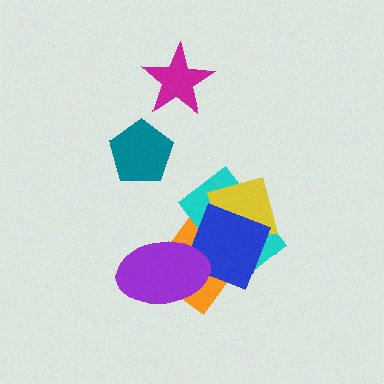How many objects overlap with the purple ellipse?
3 objects overlap with the purple ellipse.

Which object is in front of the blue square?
The purple ellipse is in front of the blue square.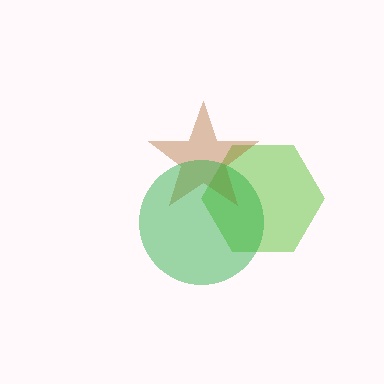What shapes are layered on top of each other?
The layered shapes are: a lime hexagon, a brown star, a green circle.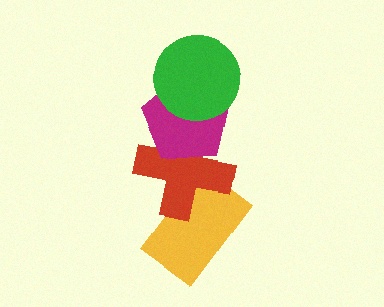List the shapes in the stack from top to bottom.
From top to bottom: the green circle, the magenta pentagon, the red cross, the yellow rectangle.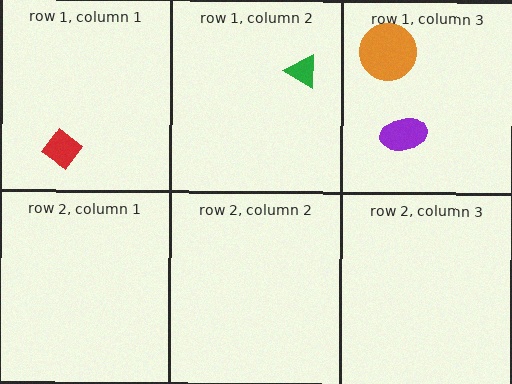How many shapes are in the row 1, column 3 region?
2.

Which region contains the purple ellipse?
The row 1, column 3 region.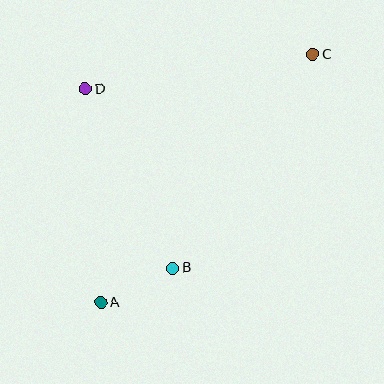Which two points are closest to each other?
Points A and B are closest to each other.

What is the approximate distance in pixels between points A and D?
The distance between A and D is approximately 214 pixels.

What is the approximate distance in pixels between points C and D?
The distance between C and D is approximately 230 pixels.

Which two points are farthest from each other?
Points A and C are farthest from each other.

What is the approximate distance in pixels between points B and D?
The distance between B and D is approximately 200 pixels.